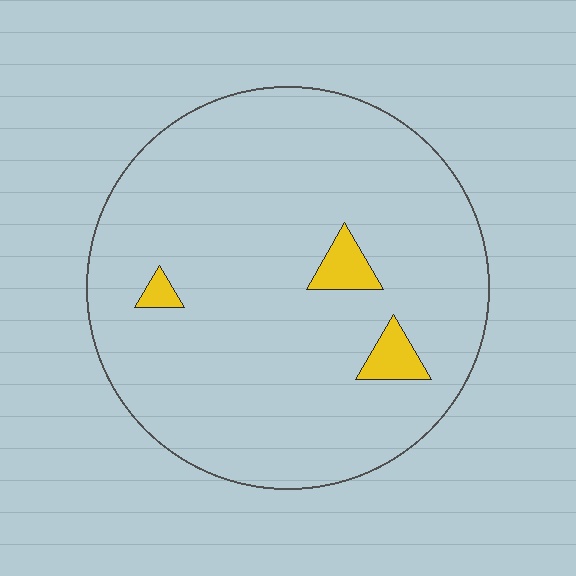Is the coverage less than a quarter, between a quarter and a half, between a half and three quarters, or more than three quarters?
Less than a quarter.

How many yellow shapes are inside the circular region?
3.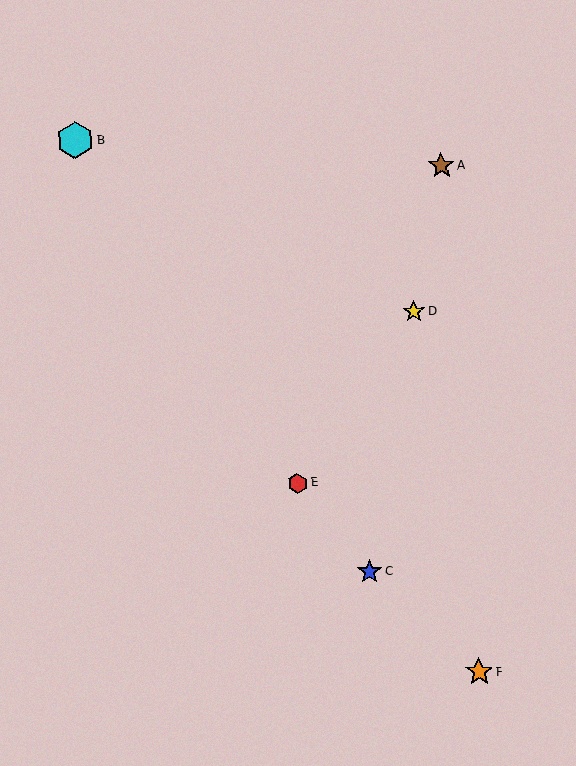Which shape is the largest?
The cyan hexagon (labeled B) is the largest.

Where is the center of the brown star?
The center of the brown star is at (441, 166).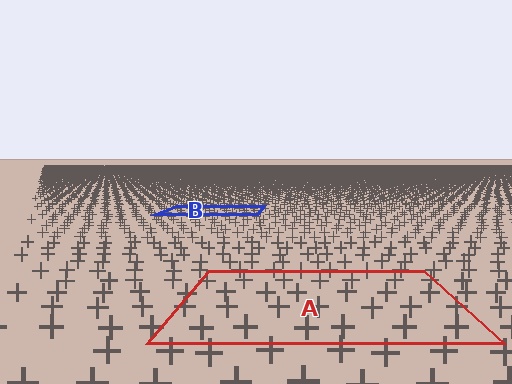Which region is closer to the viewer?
Region A is closer. The texture elements there are larger and more spread out.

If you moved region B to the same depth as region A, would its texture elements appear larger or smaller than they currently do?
They would appear larger. At a closer depth, the same texture elements are projected at a bigger on-screen size.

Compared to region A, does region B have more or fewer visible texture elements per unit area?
Region B has more texture elements per unit area — they are packed more densely because it is farther away.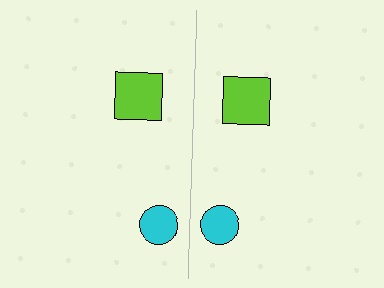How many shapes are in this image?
There are 4 shapes in this image.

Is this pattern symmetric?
Yes, this pattern has bilateral (reflection) symmetry.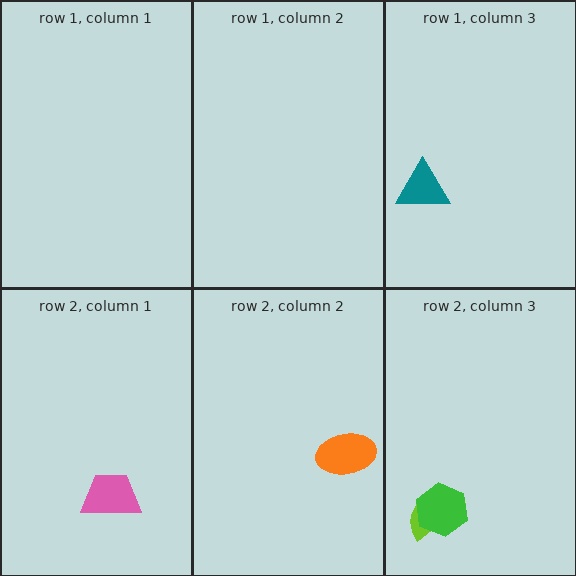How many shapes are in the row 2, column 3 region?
2.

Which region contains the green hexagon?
The row 2, column 3 region.